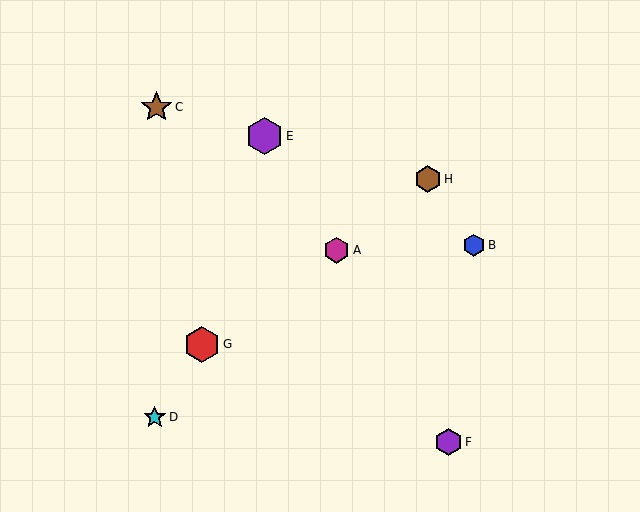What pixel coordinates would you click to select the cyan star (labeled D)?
Click at (155, 417) to select the cyan star D.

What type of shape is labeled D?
Shape D is a cyan star.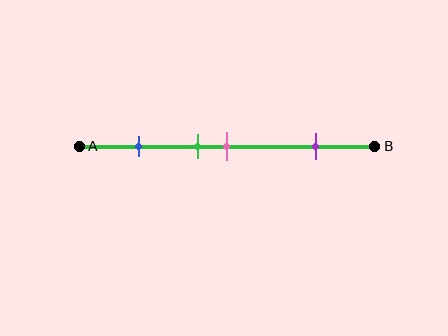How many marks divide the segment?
There are 4 marks dividing the segment.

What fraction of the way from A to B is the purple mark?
The purple mark is approximately 80% (0.8) of the way from A to B.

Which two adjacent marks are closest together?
The green and pink marks are the closest adjacent pair.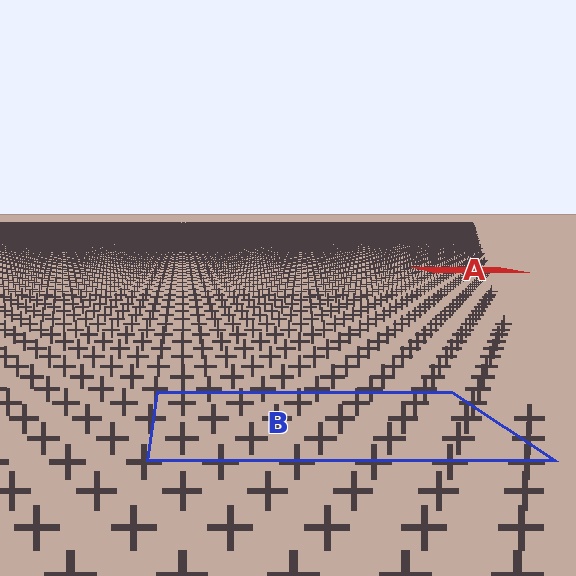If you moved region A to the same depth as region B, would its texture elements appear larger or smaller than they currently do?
They would appear larger. At a closer depth, the same texture elements are projected at a bigger on-screen size.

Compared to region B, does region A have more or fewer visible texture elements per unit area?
Region A has more texture elements per unit area — they are packed more densely because it is farther away.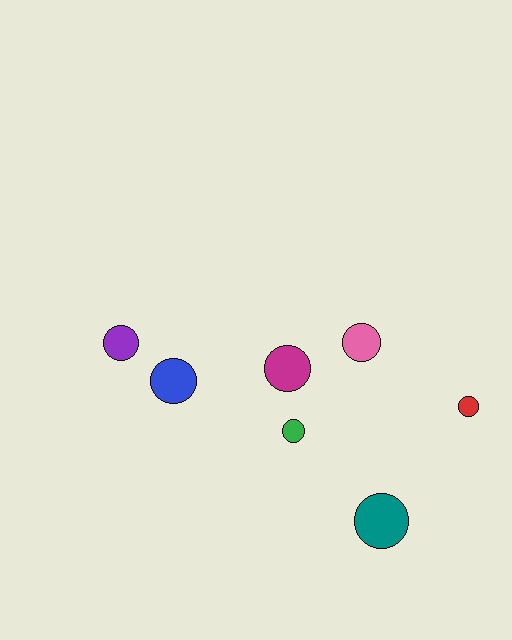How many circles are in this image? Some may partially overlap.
There are 7 circles.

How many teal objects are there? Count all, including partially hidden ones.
There is 1 teal object.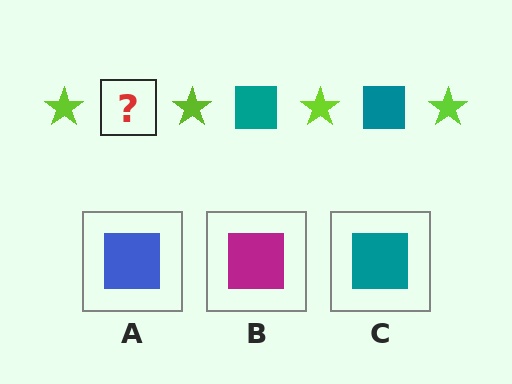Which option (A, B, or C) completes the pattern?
C.